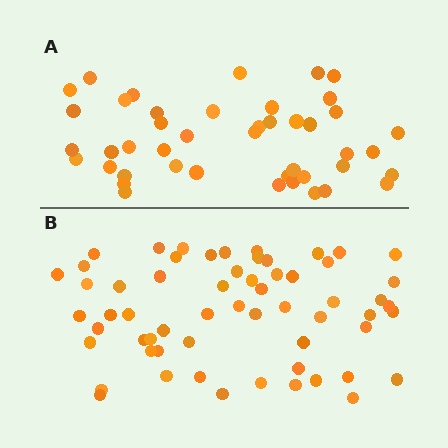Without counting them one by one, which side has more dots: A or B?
Region B (the bottom region) has more dots.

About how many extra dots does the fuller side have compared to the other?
Region B has approximately 15 more dots than region A.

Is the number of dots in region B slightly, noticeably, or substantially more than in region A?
Region B has noticeably more, but not dramatically so. The ratio is roughly 1.4 to 1.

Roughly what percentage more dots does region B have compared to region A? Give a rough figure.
About 35% more.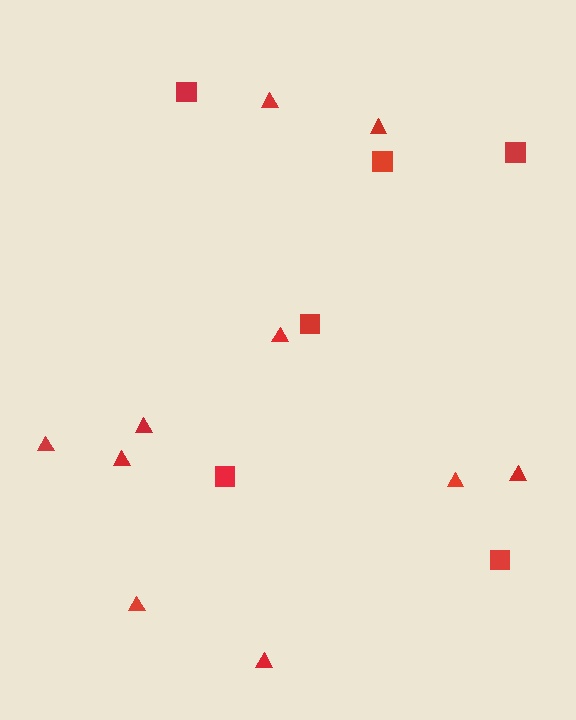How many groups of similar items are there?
There are 2 groups: one group of triangles (10) and one group of squares (6).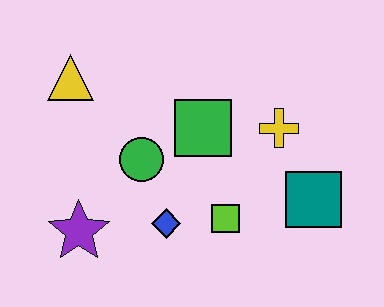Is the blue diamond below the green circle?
Yes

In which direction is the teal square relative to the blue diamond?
The teal square is to the right of the blue diamond.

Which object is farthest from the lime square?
The yellow triangle is farthest from the lime square.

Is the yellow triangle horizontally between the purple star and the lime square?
No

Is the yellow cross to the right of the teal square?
No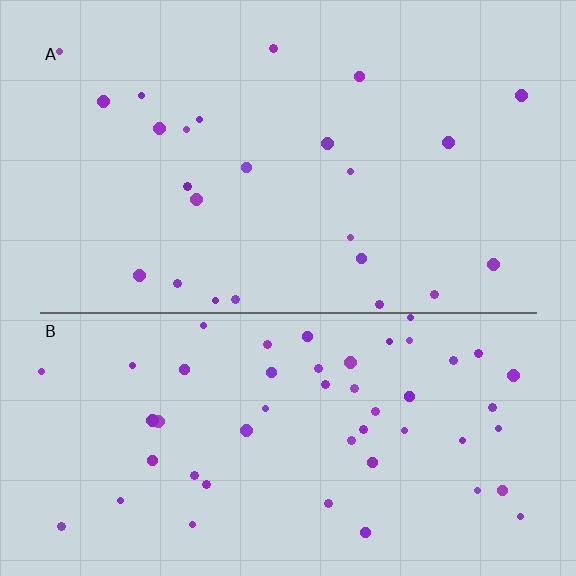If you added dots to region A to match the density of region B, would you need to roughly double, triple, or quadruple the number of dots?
Approximately double.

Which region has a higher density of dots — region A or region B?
B (the bottom).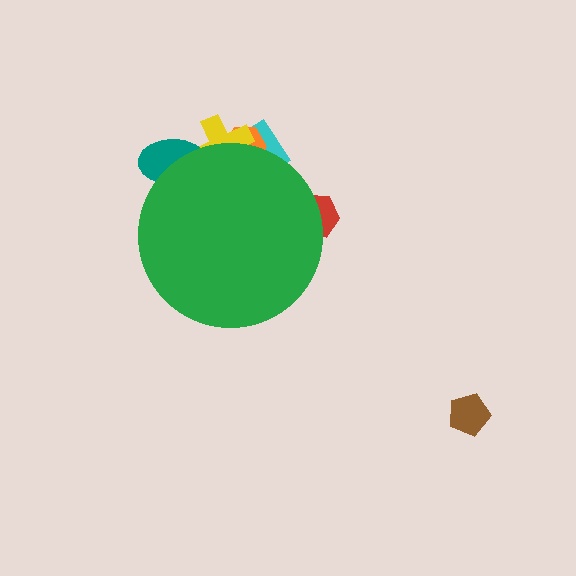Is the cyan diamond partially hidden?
Yes, the cyan diamond is partially hidden behind the green circle.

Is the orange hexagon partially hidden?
Yes, the orange hexagon is partially hidden behind the green circle.